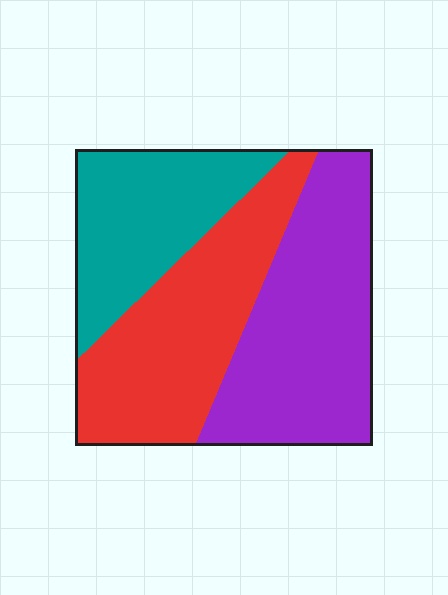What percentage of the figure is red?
Red covers about 35% of the figure.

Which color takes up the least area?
Teal, at roughly 25%.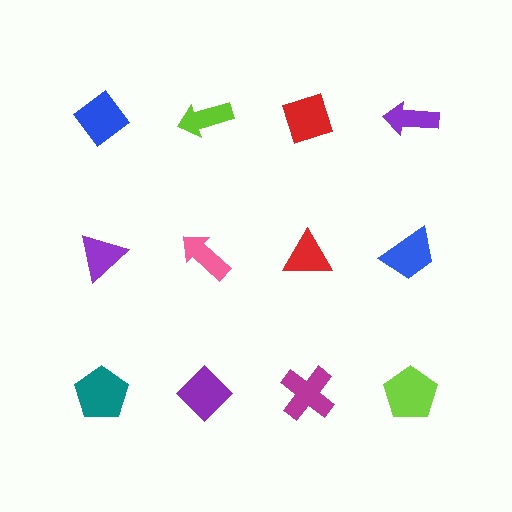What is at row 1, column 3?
A red diamond.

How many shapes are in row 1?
4 shapes.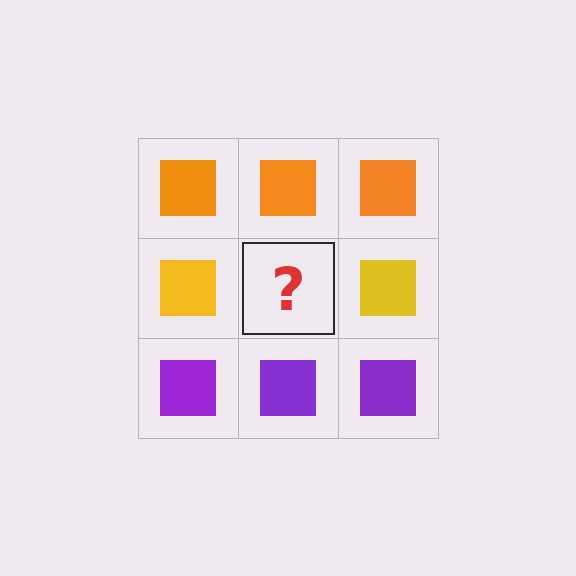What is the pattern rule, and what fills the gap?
The rule is that each row has a consistent color. The gap should be filled with a yellow square.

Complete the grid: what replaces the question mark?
The question mark should be replaced with a yellow square.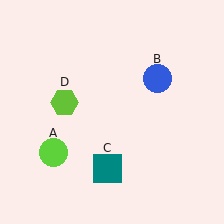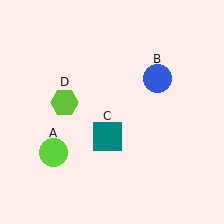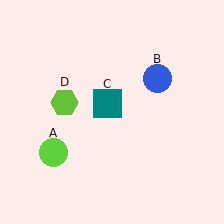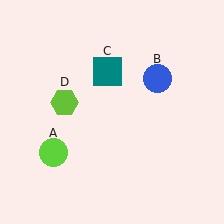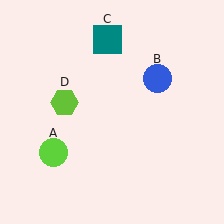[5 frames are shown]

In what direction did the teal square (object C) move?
The teal square (object C) moved up.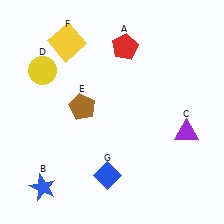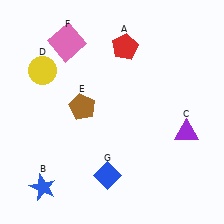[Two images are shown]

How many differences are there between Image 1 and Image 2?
There is 1 difference between the two images.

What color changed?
The square (F) changed from yellow in Image 1 to pink in Image 2.